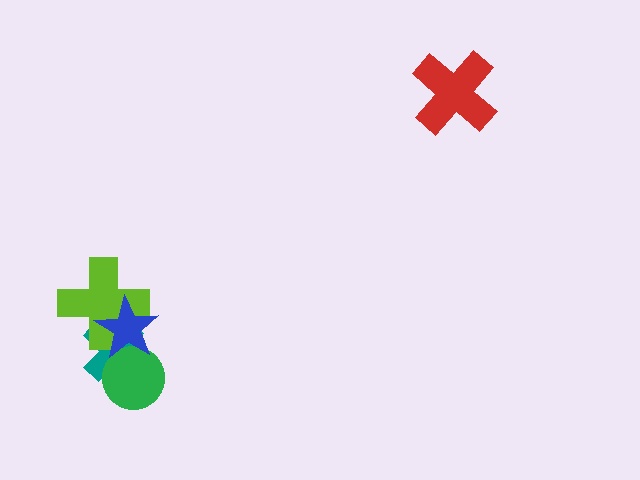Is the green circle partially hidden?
Yes, it is partially covered by another shape.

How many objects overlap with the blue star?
3 objects overlap with the blue star.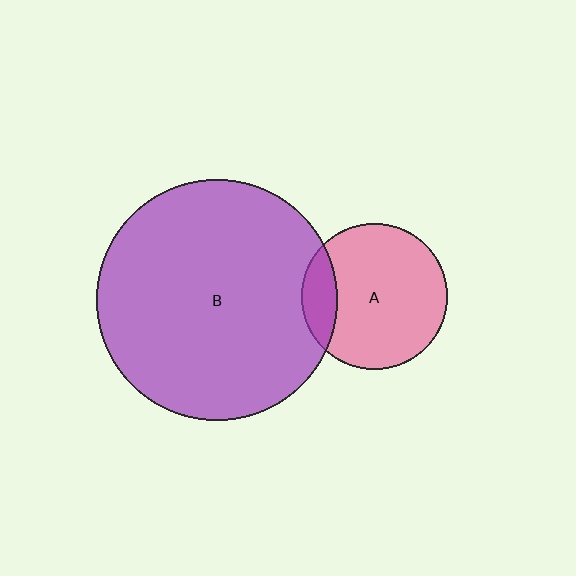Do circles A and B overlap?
Yes.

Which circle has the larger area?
Circle B (purple).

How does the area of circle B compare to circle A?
Approximately 2.8 times.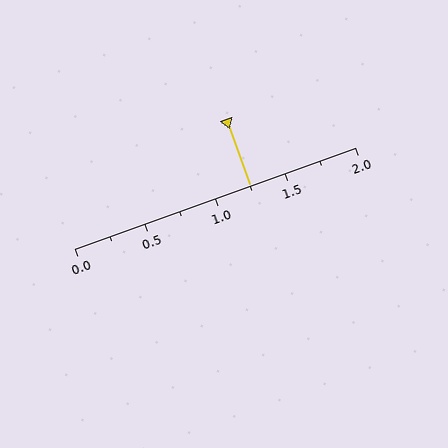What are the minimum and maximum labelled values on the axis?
The axis runs from 0.0 to 2.0.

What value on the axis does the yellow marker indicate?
The marker indicates approximately 1.25.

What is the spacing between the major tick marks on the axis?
The major ticks are spaced 0.5 apart.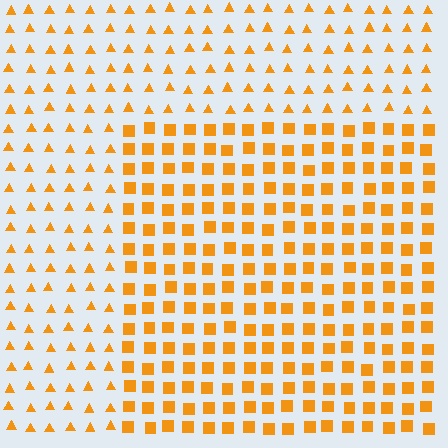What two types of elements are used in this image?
The image uses squares inside the rectangle region and triangles outside it.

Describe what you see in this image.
The image is filled with small orange elements arranged in a uniform grid. A rectangle-shaped region contains squares, while the surrounding area contains triangles. The boundary is defined purely by the change in element shape.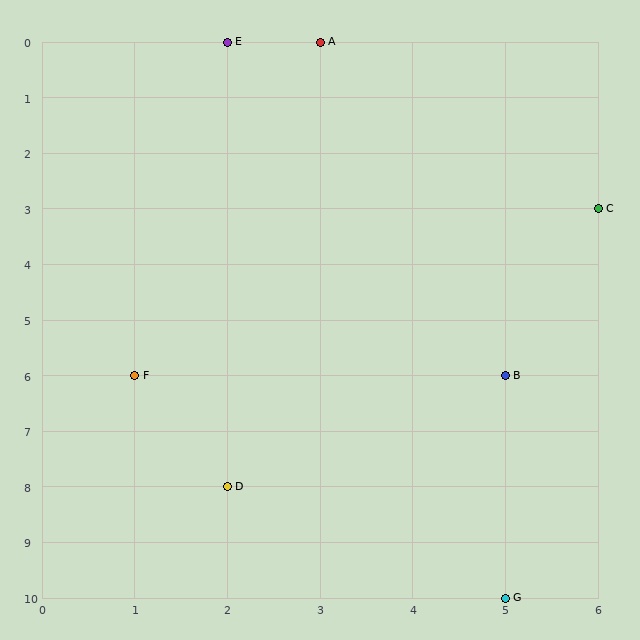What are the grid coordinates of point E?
Point E is at grid coordinates (2, 0).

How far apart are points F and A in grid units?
Points F and A are 2 columns and 6 rows apart (about 6.3 grid units diagonally).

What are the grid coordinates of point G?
Point G is at grid coordinates (5, 10).